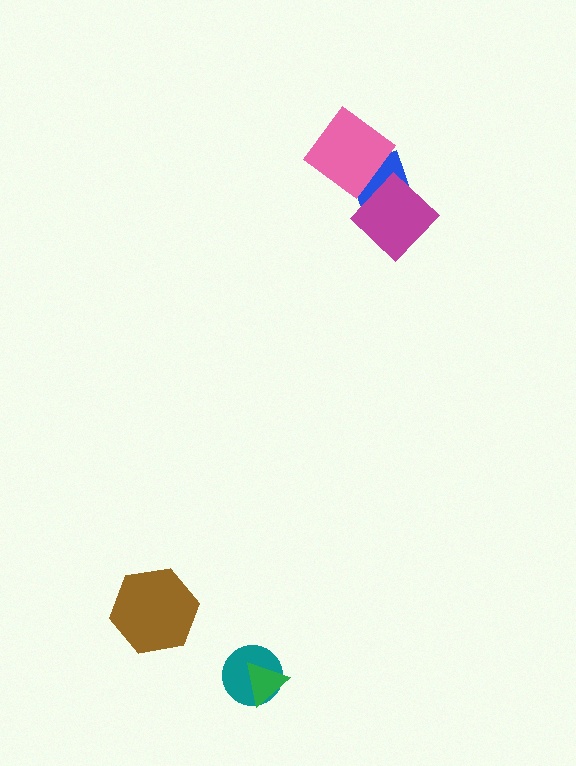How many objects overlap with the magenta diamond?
1 object overlaps with the magenta diamond.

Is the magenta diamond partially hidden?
No, no other shape covers it.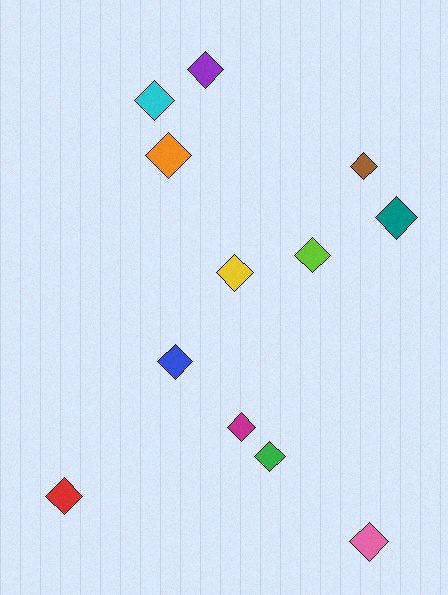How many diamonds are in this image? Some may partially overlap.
There are 12 diamonds.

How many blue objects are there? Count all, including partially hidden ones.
There is 1 blue object.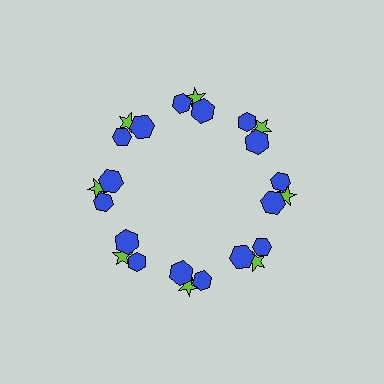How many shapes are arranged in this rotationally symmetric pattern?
There are 24 shapes, arranged in 8 groups of 3.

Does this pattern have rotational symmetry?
Yes, this pattern has 8-fold rotational symmetry. It looks the same after rotating 45 degrees around the center.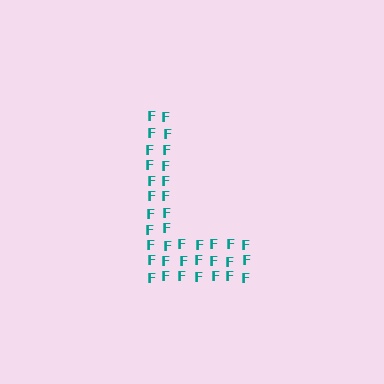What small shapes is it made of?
It is made of small letter F's.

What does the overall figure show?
The overall figure shows the letter L.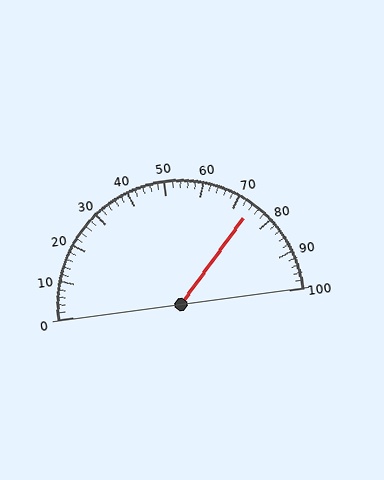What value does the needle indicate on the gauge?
The needle indicates approximately 74.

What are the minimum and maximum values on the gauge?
The gauge ranges from 0 to 100.